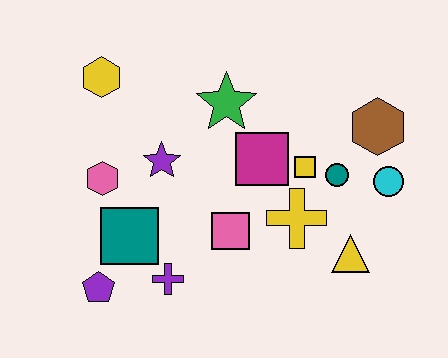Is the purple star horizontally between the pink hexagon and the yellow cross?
Yes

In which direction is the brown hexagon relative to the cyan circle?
The brown hexagon is above the cyan circle.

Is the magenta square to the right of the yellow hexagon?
Yes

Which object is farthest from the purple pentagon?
The brown hexagon is farthest from the purple pentagon.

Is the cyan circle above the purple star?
No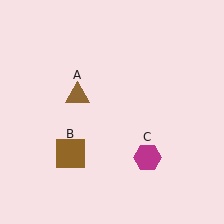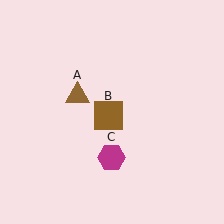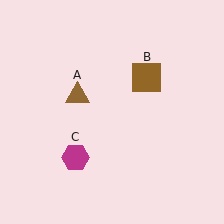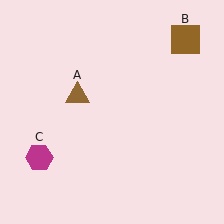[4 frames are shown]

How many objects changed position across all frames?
2 objects changed position: brown square (object B), magenta hexagon (object C).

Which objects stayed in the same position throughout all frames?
Brown triangle (object A) remained stationary.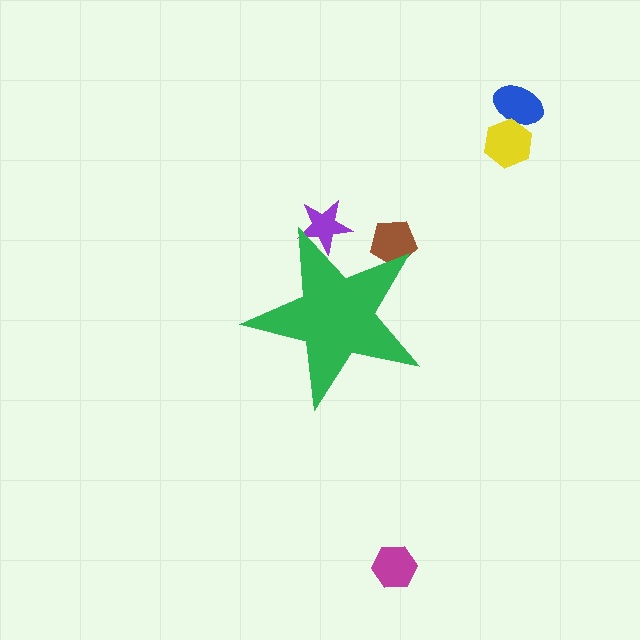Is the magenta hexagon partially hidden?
No, the magenta hexagon is fully visible.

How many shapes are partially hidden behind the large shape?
2 shapes are partially hidden.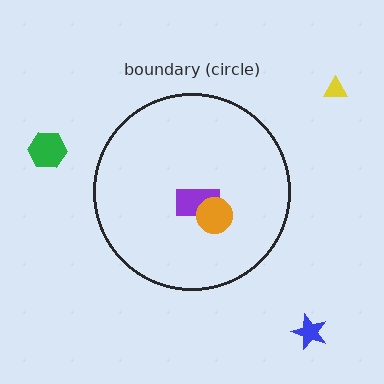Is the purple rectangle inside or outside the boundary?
Inside.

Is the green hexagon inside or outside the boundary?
Outside.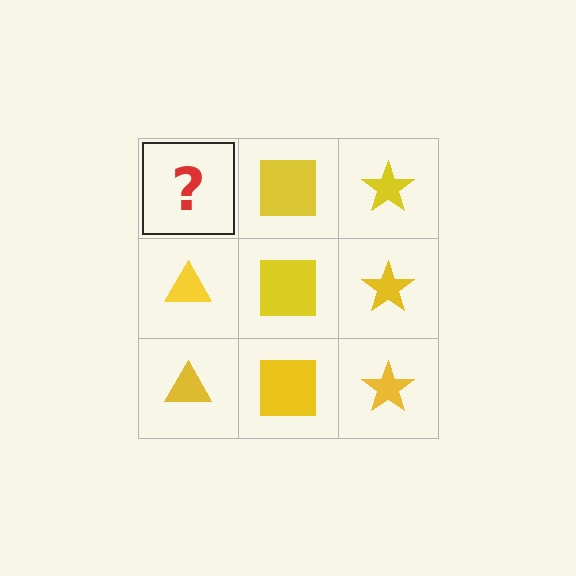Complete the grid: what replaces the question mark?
The question mark should be replaced with a yellow triangle.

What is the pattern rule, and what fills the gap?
The rule is that each column has a consistent shape. The gap should be filled with a yellow triangle.